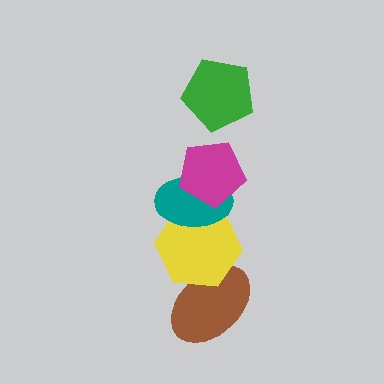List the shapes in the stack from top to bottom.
From top to bottom: the green pentagon, the magenta pentagon, the teal ellipse, the yellow hexagon, the brown ellipse.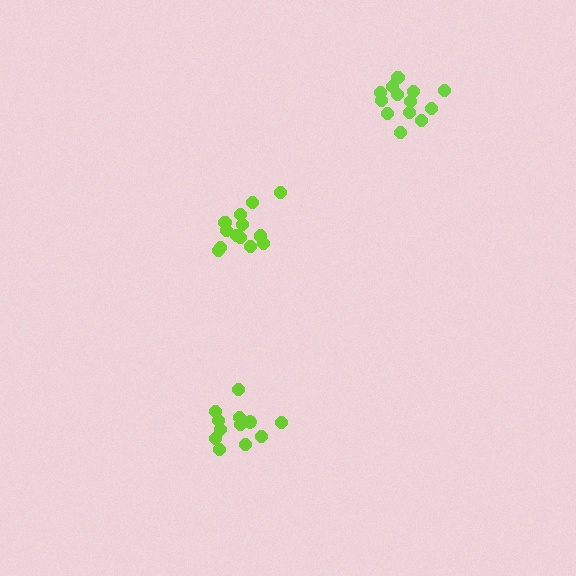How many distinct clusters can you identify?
There are 3 distinct clusters.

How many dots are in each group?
Group 1: 12 dots, Group 2: 13 dots, Group 3: 13 dots (38 total).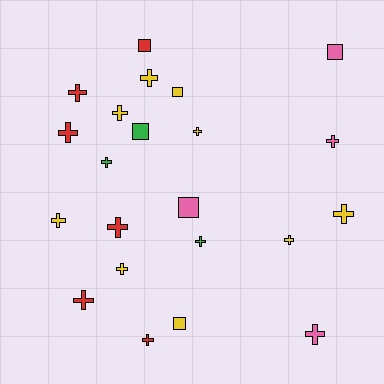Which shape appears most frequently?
Cross, with 16 objects.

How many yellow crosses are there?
There are 7 yellow crosses.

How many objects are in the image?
There are 22 objects.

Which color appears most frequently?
Yellow, with 9 objects.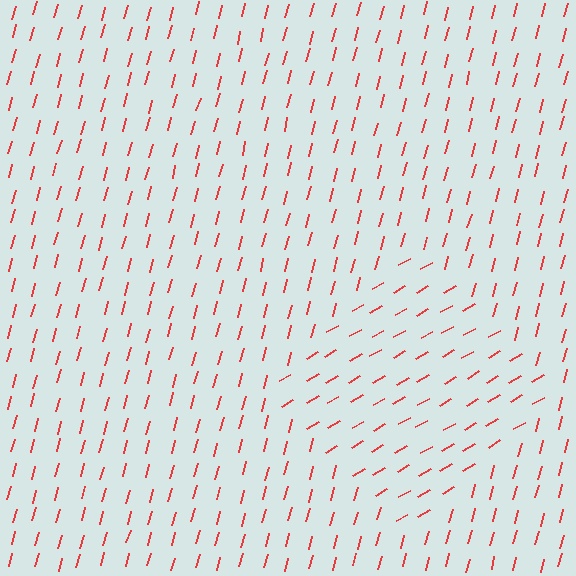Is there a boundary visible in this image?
Yes, there is a texture boundary formed by a change in line orientation.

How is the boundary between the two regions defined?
The boundary is defined purely by a change in line orientation (approximately 45 degrees difference). All lines are the same color and thickness.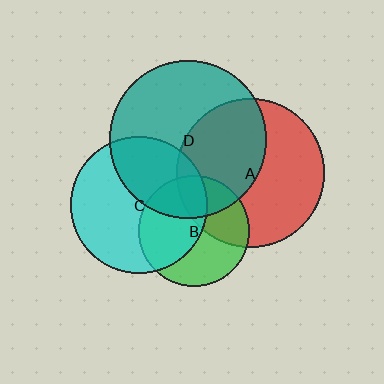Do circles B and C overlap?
Yes.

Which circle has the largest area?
Circle D (teal).